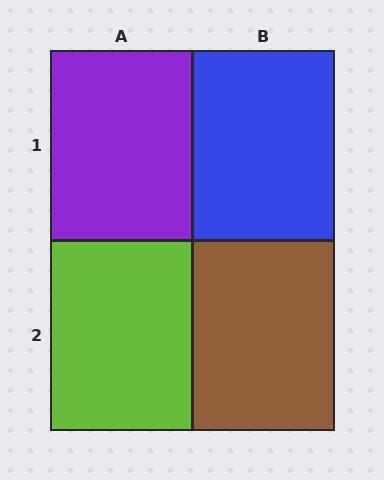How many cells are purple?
1 cell is purple.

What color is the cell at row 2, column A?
Lime.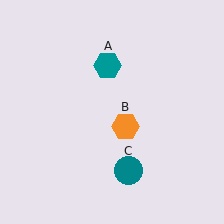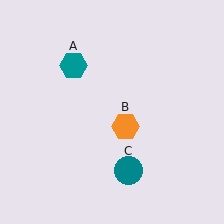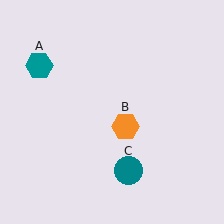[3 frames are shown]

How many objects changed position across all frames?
1 object changed position: teal hexagon (object A).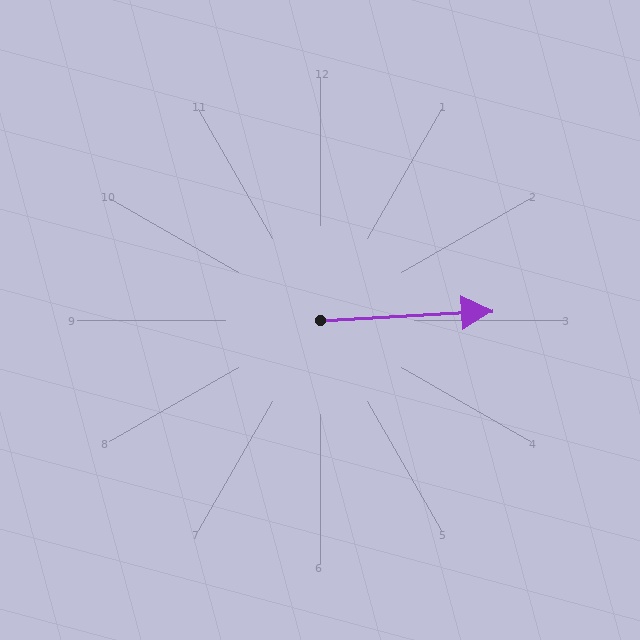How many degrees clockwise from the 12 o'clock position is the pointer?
Approximately 87 degrees.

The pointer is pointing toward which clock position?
Roughly 3 o'clock.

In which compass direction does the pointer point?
East.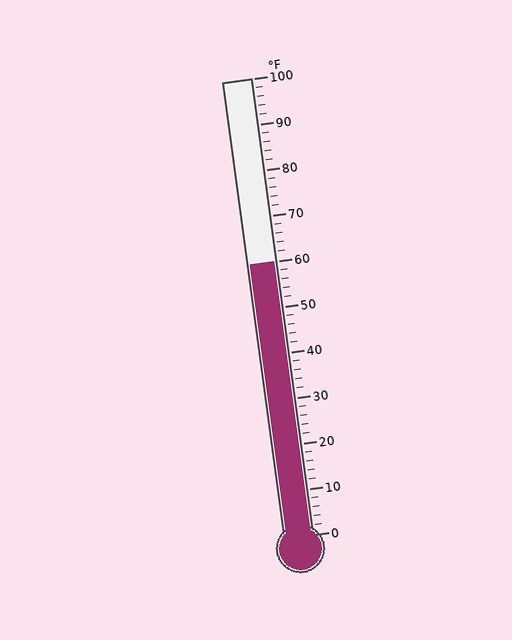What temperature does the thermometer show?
The thermometer shows approximately 60°F.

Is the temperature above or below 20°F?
The temperature is above 20°F.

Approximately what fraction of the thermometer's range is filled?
The thermometer is filled to approximately 60% of its range.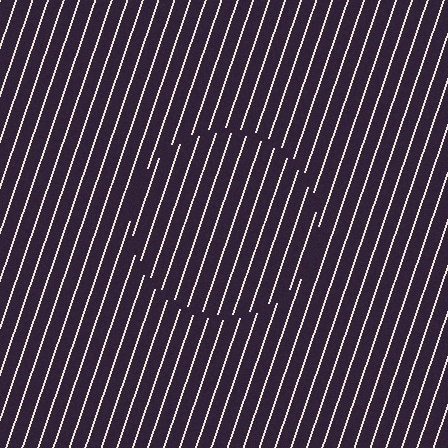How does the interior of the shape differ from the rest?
The interior of the shape contains the same grating, shifted by half a period — the contour is defined by the phase discontinuity where line-ends from the inner and outer gratings abut.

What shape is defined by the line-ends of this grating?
An illusory circle. The interior of the shape contains the same grating, shifted by half a period — the contour is defined by the phase discontinuity where line-ends from the inner and outer gratings abut.